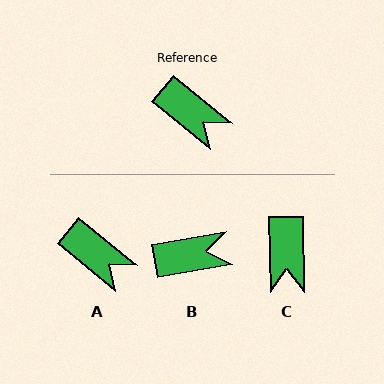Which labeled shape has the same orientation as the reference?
A.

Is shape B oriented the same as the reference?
No, it is off by about 50 degrees.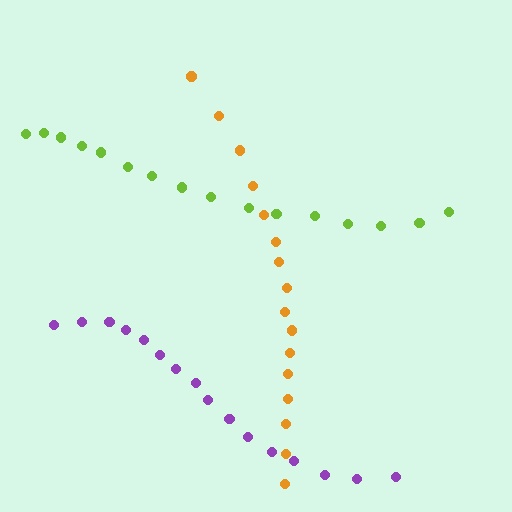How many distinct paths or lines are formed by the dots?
There are 3 distinct paths.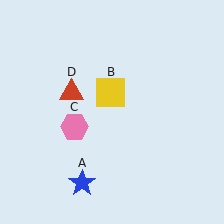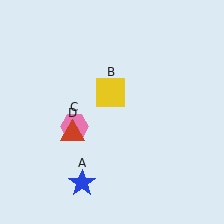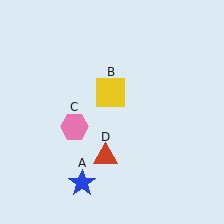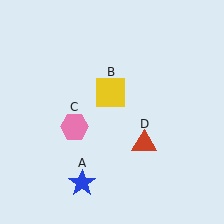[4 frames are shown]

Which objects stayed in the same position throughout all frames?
Blue star (object A) and yellow square (object B) and pink hexagon (object C) remained stationary.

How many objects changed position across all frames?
1 object changed position: red triangle (object D).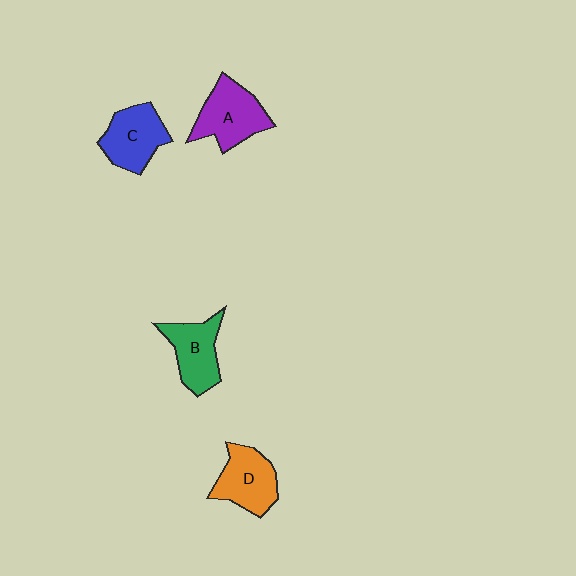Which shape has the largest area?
Shape A (purple).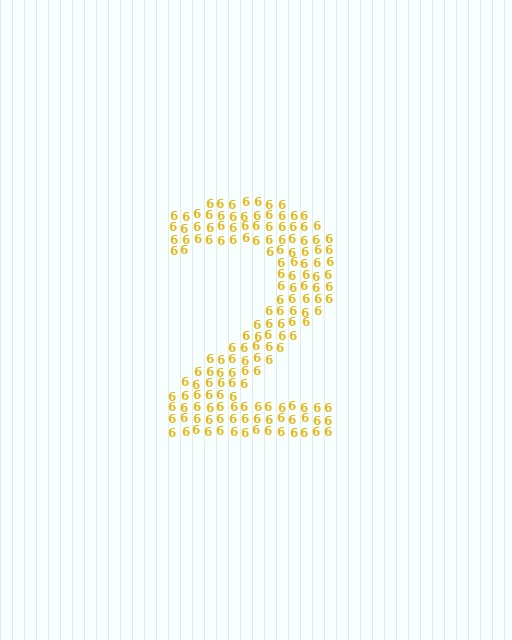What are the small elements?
The small elements are digit 6's.